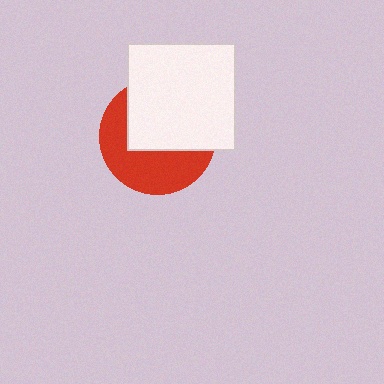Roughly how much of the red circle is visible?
About half of it is visible (roughly 47%).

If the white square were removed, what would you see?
You would see the complete red circle.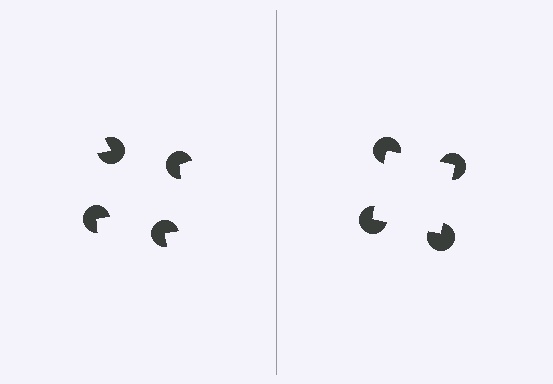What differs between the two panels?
The pac-man discs are positioned identically on both sides; only the wedge orientations differ. On the right they align to a square; on the left they are misaligned.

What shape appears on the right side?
An illusory square.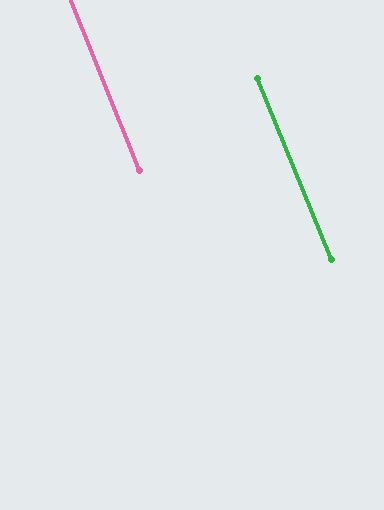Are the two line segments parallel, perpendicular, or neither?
Parallel — their directions differ by only 0.6°.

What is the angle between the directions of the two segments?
Approximately 1 degree.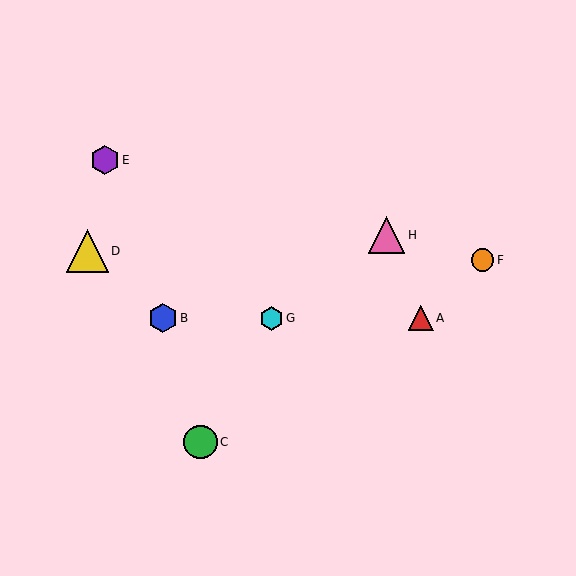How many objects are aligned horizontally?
3 objects (A, B, G) are aligned horizontally.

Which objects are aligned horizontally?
Objects A, B, G are aligned horizontally.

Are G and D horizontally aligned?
No, G is at y≈318 and D is at y≈251.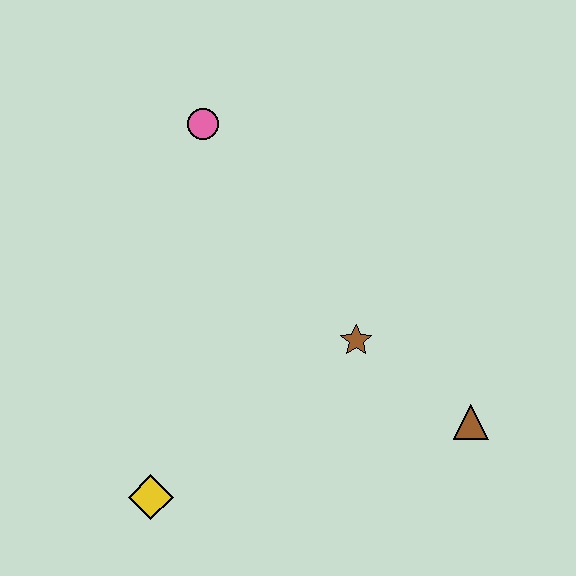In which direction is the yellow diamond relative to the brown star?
The yellow diamond is to the left of the brown star.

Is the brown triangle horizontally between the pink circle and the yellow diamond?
No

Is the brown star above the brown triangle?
Yes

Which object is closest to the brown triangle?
The brown star is closest to the brown triangle.